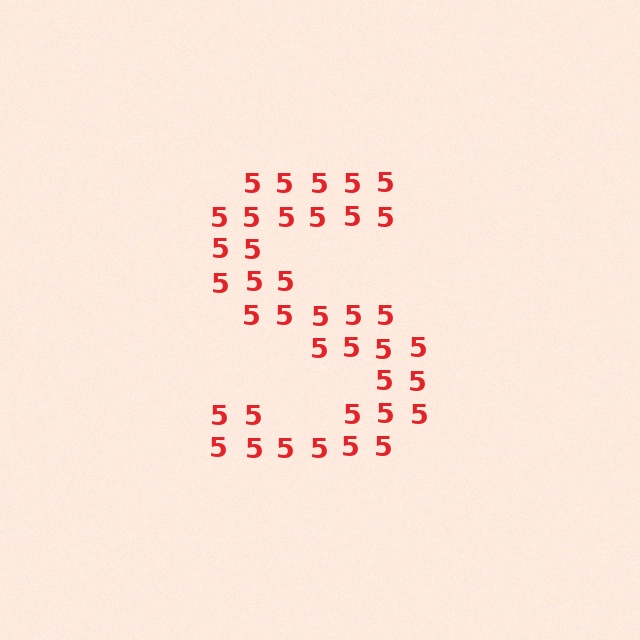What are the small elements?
The small elements are digit 5's.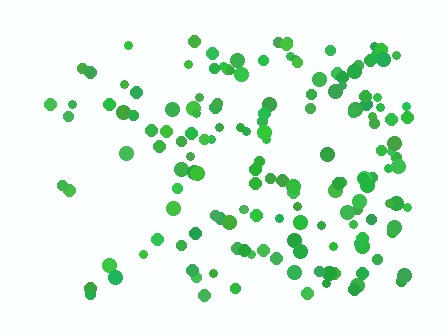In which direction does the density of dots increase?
From left to right, with the right side densest.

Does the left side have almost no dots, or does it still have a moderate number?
Still a moderate number, just noticeably fewer than the right.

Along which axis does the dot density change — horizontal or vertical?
Horizontal.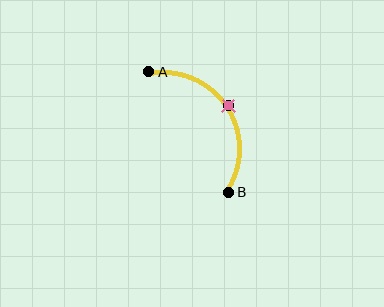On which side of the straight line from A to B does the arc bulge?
The arc bulges to the right of the straight line connecting A and B.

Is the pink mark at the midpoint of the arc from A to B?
Yes. The pink mark lies on the arc at equal arc-length from both A and B — it is the arc midpoint.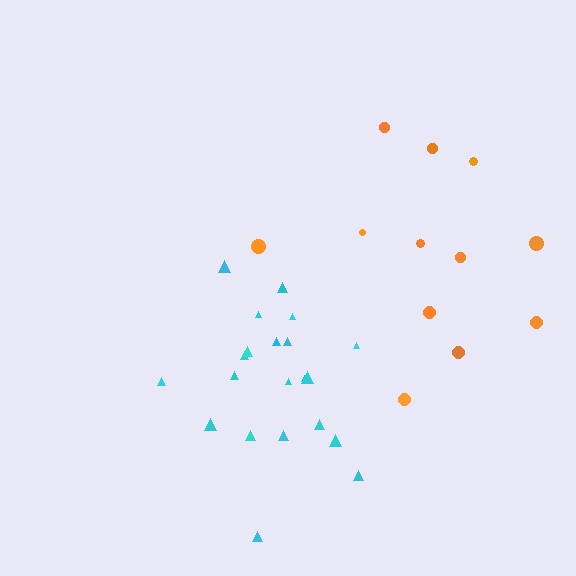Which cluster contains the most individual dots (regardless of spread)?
Cyan (21).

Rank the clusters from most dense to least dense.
cyan, orange.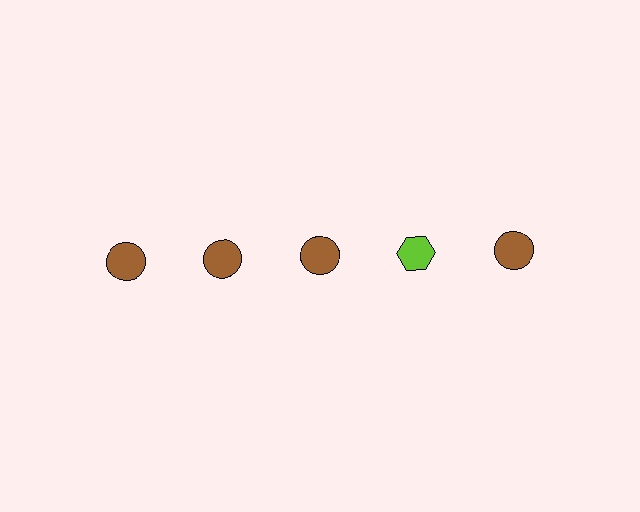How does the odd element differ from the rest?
It differs in both color (lime instead of brown) and shape (hexagon instead of circle).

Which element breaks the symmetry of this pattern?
The lime hexagon in the top row, second from right column breaks the symmetry. All other shapes are brown circles.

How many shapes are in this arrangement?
There are 5 shapes arranged in a grid pattern.